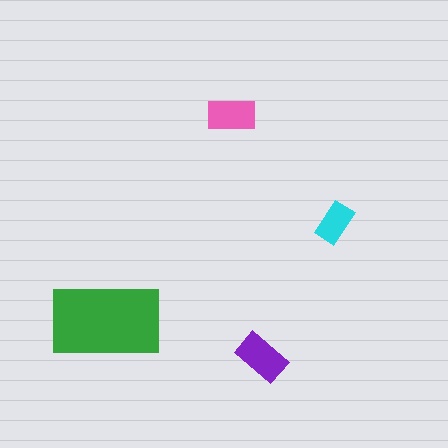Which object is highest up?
The pink rectangle is topmost.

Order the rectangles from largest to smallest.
the green one, the purple one, the pink one, the cyan one.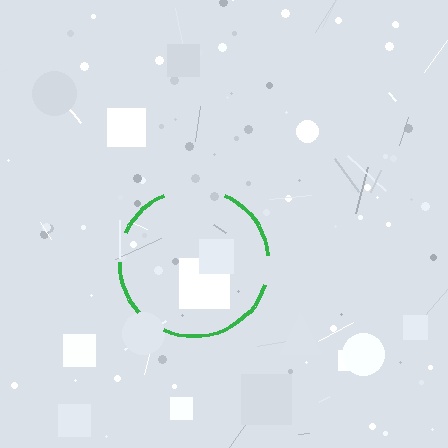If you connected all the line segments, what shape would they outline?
They would outline a circle.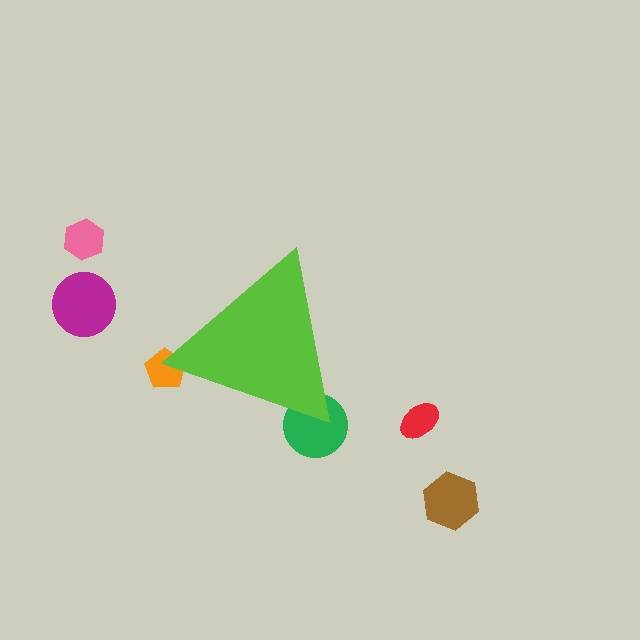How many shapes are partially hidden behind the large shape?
2 shapes are partially hidden.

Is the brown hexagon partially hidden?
No, the brown hexagon is fully visible.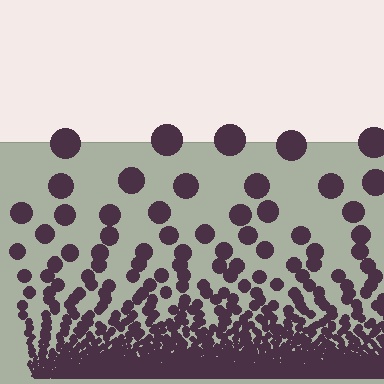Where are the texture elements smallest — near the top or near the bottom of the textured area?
Near the bottom.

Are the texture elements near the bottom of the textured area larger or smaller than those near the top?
Smaller. The gradient is inverted — elements near the bottom are smaller and denser.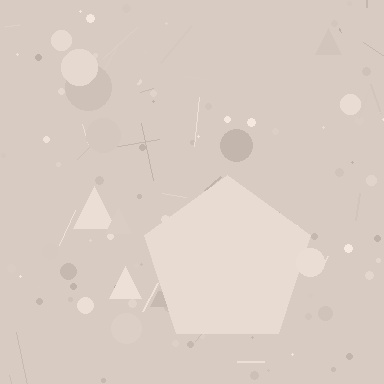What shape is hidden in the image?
A pentagon is hidden in the image.